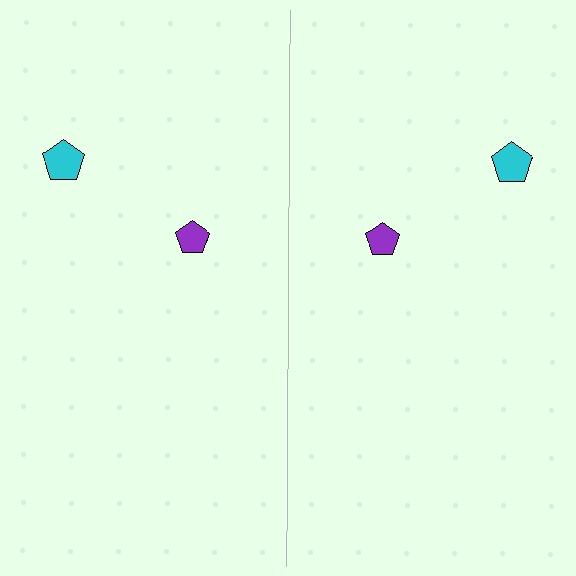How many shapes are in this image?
There are 4 shapes in this image.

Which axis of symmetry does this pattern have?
The pattern has a vertical axis of symmetry running through the center of the image.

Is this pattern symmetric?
Yes, this pattern has bilateral (reflection) symmetry.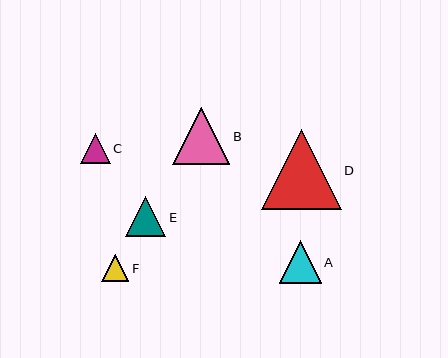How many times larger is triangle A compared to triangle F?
Triangle A is approximately 1.6 times the size of triangle F.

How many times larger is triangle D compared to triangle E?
Triangle D is approximately 2.0 times the size of triangle E.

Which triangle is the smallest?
Triangle F is the smallest with a size of approximately 27 pixels.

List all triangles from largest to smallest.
From largest to smallest: D, B, A, E, C, F.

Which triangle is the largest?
Triangle D is the largest with a size of approximately 79 pixels.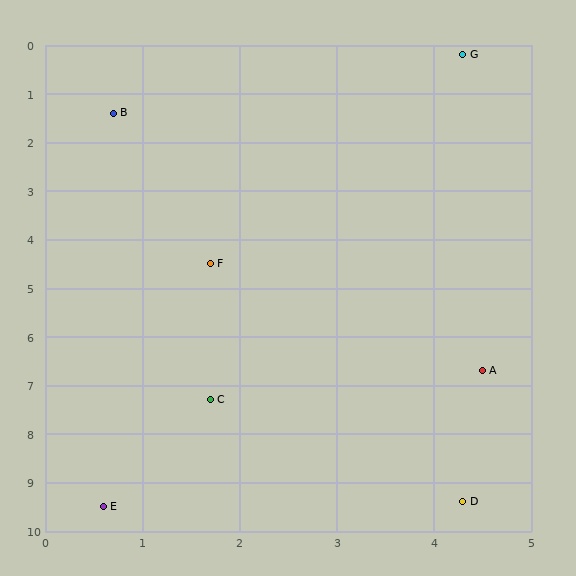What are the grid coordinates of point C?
Point C is at approximately (1.7, 7.3).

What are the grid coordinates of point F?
Point F is at approximately (1.7, 4.5).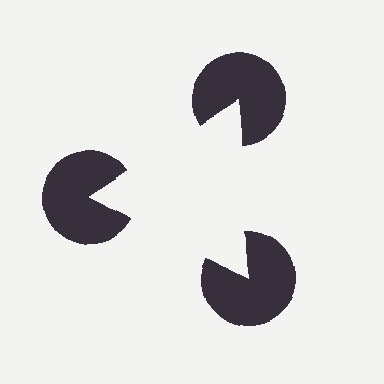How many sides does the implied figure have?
3 sides.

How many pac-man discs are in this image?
There are 3 — one at each vertex of the illusory triangle.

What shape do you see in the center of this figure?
An illusory triangle — its edges are inferred from the aligned wedge cuts in the pac-man discs, not physically drawn.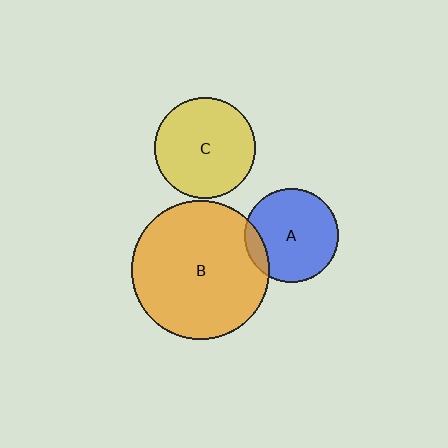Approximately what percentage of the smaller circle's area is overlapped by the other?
Approximately 10%.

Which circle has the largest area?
Circle B (orange).